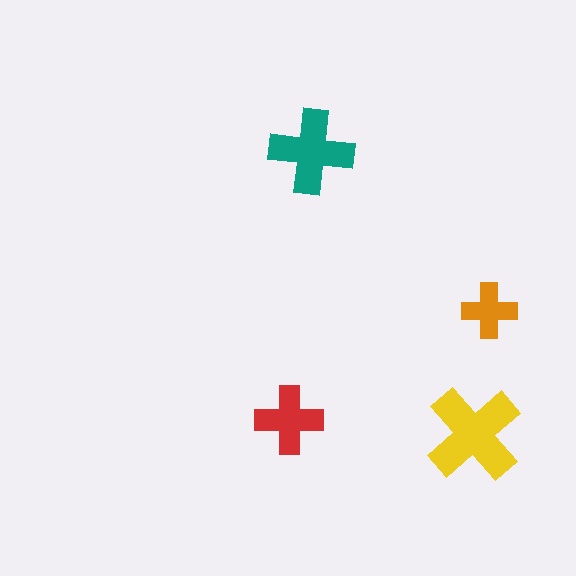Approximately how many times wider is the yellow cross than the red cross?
About 1.5 times wider.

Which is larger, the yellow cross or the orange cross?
The yellow one.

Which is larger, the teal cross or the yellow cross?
The yellow one.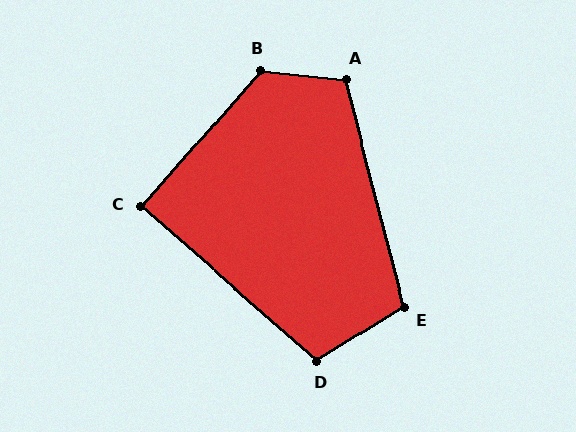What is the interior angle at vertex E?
Approximately 107 degrees (obtuse).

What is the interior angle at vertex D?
Approximately 107 degrees (obtuse).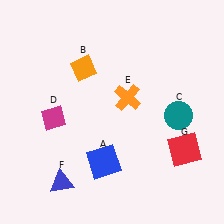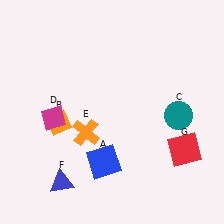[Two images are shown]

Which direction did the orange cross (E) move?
The orange cross (E) moved left.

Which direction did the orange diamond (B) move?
The orange diamond (B) moved down.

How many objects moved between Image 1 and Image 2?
2 objects moved between the two images.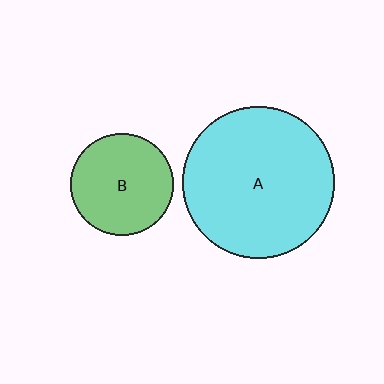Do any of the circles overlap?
No, none of the circles overlap.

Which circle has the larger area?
Circle A (cyan).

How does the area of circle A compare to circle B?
Approximately 2.2 times.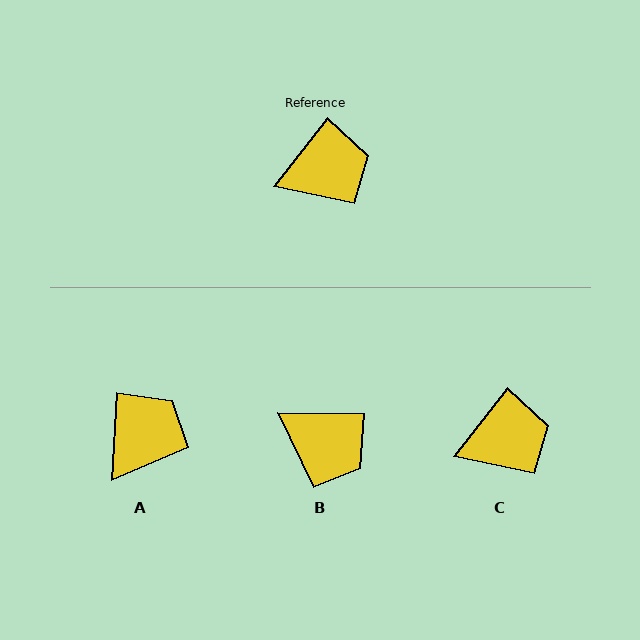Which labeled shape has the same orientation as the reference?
C.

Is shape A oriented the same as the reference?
No, it is off by about 35 degrees.